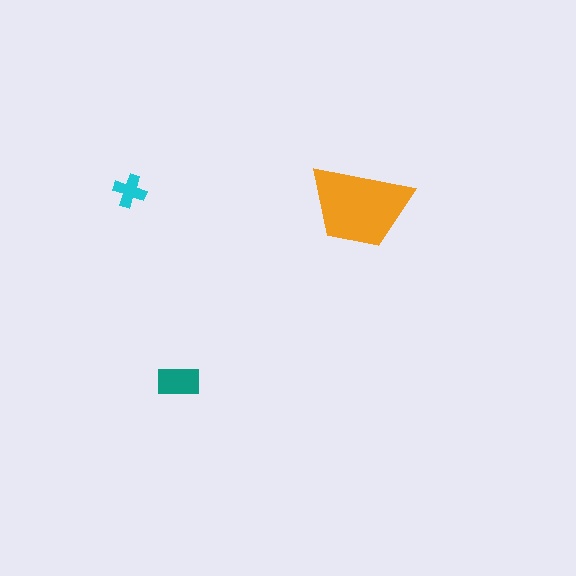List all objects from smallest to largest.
The cyan cross, the teal rectangle, the orange trapezoid.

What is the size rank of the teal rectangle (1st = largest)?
2nd.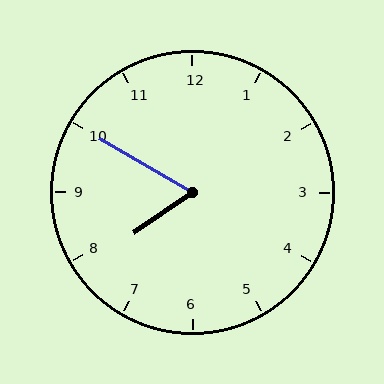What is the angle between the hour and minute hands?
Approximately 65 degrees.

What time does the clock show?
7:50.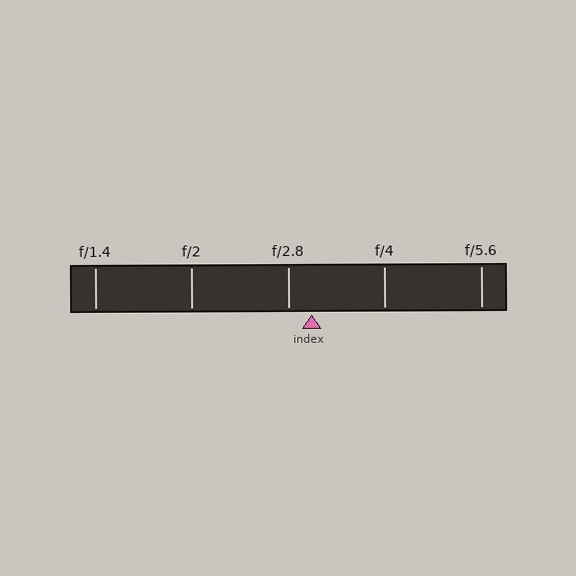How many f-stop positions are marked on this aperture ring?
There are 5 f-stop positions marked.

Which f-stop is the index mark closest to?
The index mark is closest to f/2.8.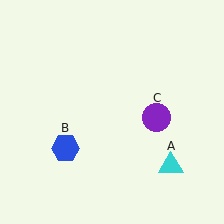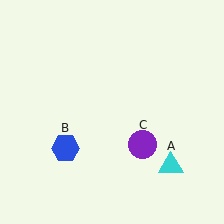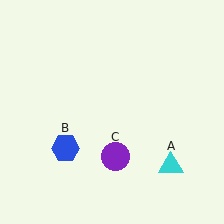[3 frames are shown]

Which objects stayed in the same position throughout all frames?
Cyan triangle (object A) and blue hexagon (object B) remained stationary.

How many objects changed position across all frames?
1 object changed position: purple circle (object C).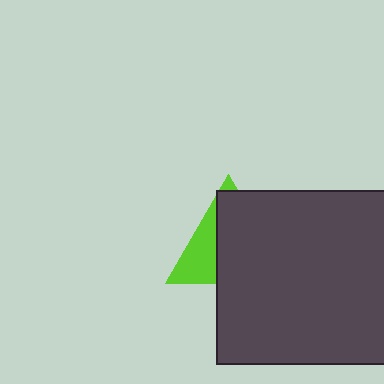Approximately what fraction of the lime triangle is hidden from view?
Roughly 66% of the lime triangle is hidden behind the dark gray square.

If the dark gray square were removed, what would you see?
You would see the complete lime triangle.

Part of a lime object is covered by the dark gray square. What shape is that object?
It is a triangle.